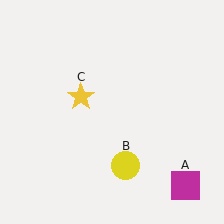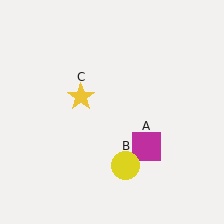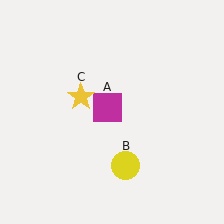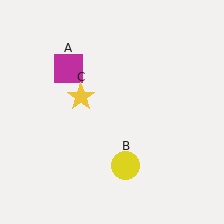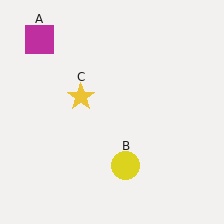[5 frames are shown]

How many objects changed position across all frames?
1 object changed position: magenta square (object A).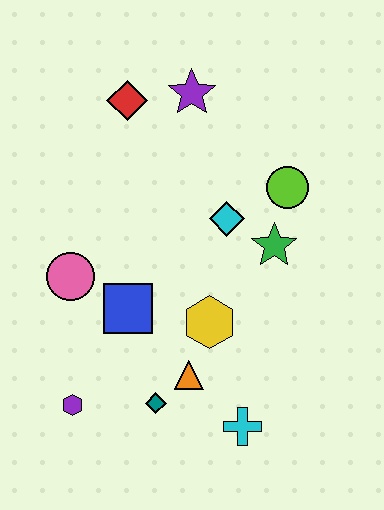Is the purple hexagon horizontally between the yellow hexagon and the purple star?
No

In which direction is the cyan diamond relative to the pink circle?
The cyan diamond is to the right of the pink circle.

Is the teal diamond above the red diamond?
No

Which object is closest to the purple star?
The red diamond is closest to the purple star.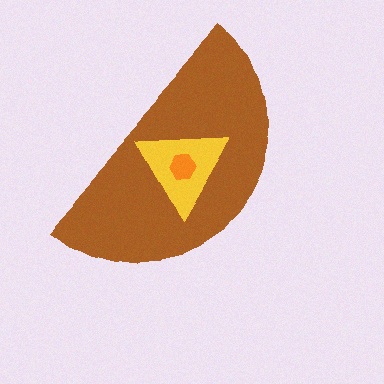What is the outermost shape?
The brown semicircle.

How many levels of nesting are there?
3.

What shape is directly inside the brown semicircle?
The yellow triangle.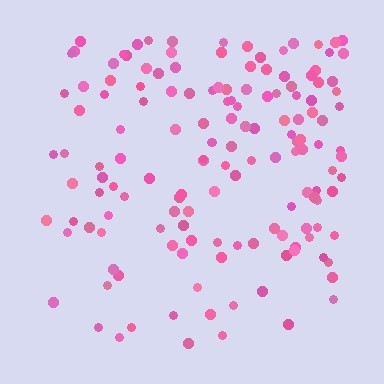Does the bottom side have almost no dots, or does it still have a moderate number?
Still a moderate number, just noticeably fewer than the top.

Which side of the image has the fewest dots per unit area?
The bottom.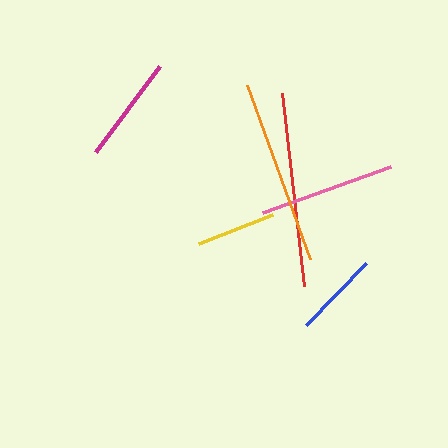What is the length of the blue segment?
The blue segment is approximately 87 pixels long.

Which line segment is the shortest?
The yellow line is the shortest at approximately 79 pixels.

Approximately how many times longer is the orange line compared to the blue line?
The orange line is approximately 2.1 times the length of the blue line.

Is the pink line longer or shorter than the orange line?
The orange line is longer than the pink line.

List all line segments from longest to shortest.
From longest to shortest: red, orange, pink, magenta, blue, yellow.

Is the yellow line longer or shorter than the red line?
The red line is longer than the yellow line.